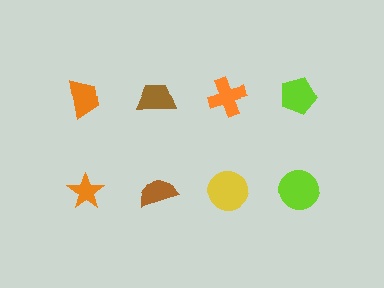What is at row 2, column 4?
A lime circle.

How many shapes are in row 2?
4 shapes.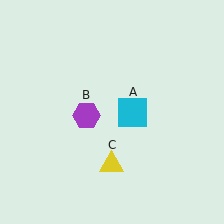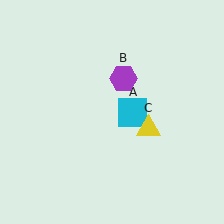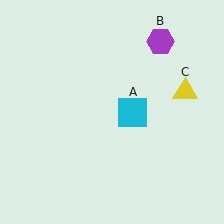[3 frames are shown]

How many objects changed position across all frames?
2 objects changed position: purple hexagon (object B), yellow triangle (object C).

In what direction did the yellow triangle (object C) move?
The yellow triangle (object C) moved up and to the right.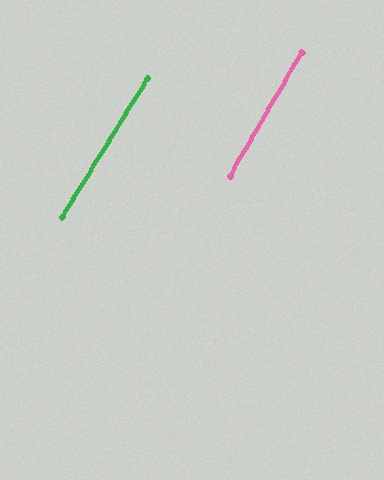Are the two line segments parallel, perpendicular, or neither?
Parallel — their directions differ by only 1.6°.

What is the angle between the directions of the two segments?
Approximately 2 degrees.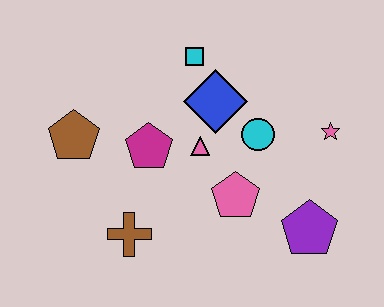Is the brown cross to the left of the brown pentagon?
No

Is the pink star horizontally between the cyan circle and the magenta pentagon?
No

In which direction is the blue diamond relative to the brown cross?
The blue diamond is above the brown cross.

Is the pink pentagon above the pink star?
No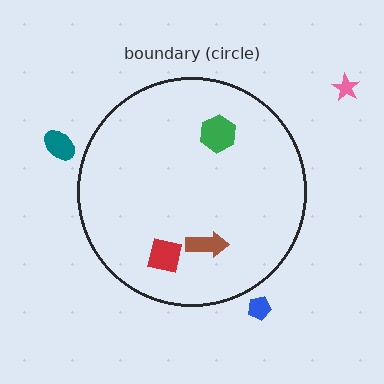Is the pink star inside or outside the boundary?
Outside.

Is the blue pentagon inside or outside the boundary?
Outside.